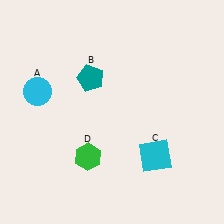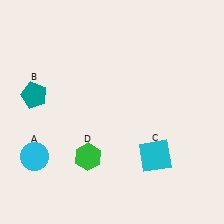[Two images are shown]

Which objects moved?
The objects that moved are: the cyan circle (A), the teal pentagon (B).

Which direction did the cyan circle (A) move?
The cyan circle (A) moved down.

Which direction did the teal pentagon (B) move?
The teal pentagon (B) moved left.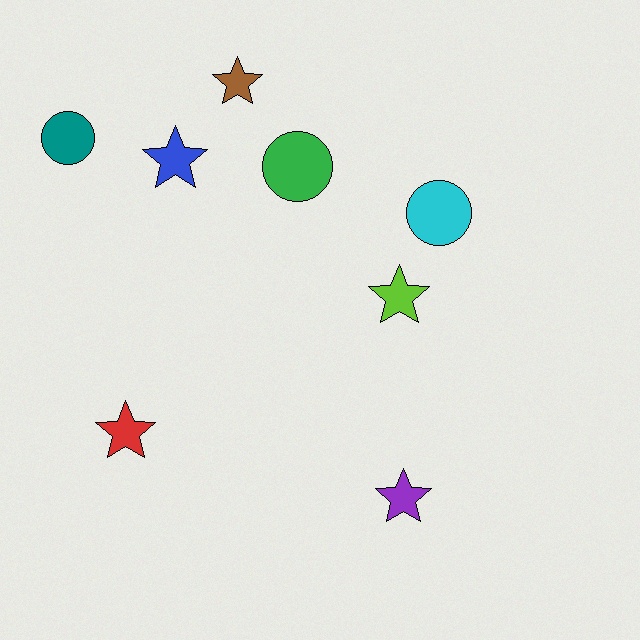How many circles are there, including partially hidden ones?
There are 3 circles.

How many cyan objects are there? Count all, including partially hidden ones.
There is 1 cyan object.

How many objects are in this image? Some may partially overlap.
There are 8 objects.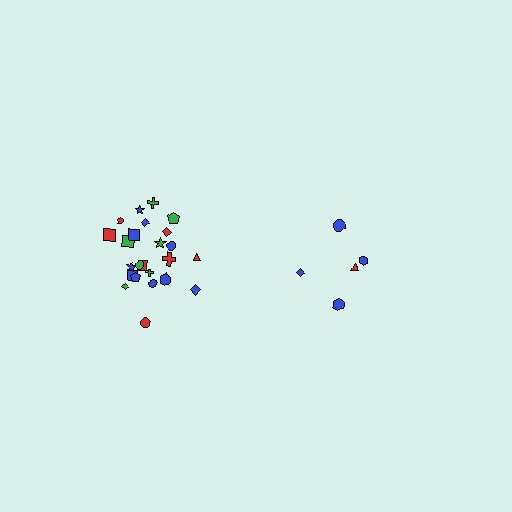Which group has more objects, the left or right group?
The left group.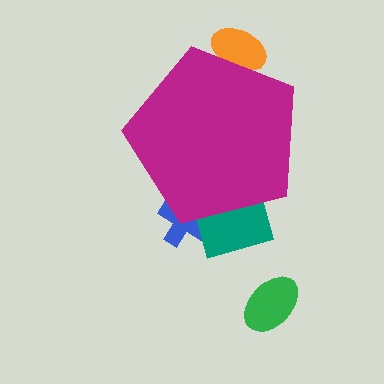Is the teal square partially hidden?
Yes, the teal square is partially hidden behind the magenta pentagon.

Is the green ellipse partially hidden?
No, the green ellipse is fully visible.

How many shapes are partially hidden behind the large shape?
3 shapes are partially hidden.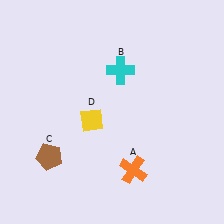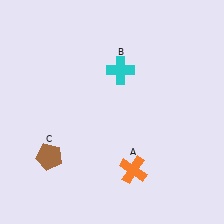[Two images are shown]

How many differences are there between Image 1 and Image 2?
There is 1 difference between the two images.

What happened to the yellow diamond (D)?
The yellow diamond (D) was removed in Image 2. It was in the bottom-left area of Image 1.